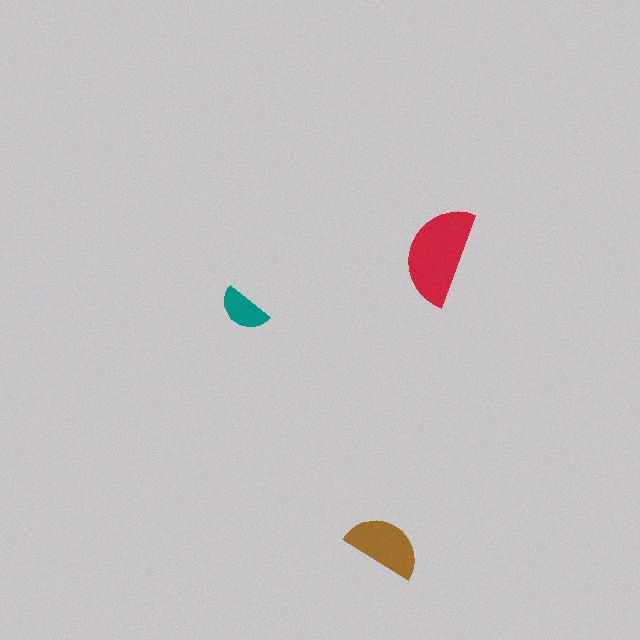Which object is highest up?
The red semicircle is topmost.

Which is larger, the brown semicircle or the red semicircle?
The red one.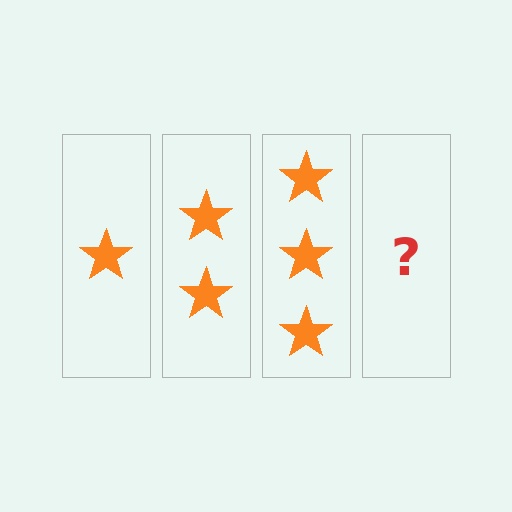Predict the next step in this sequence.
The next step is 4 stars.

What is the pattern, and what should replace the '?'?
The pattern is that each step adds one more star. The '?' should be 4 stars.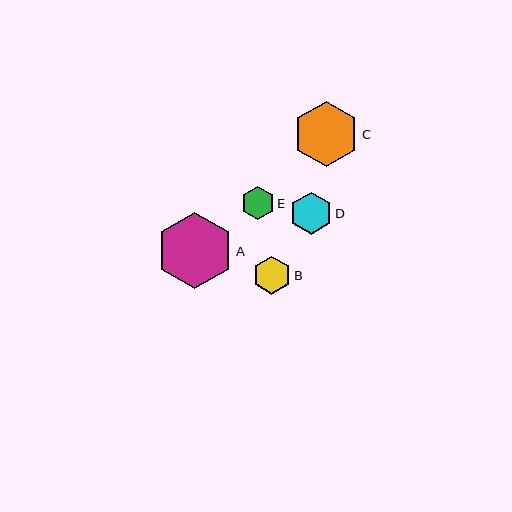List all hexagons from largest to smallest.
From largest to smallest: A, C, D, B, E.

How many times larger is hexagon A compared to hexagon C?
Hexagon A is approximately 1.2 times the size of hexagon C.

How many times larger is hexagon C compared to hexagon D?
Hexagon C is approximately 1.6 times the size of hexagon D.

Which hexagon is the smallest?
Hexagon E is the smallest with a size of approximately 34 pixels.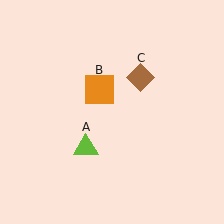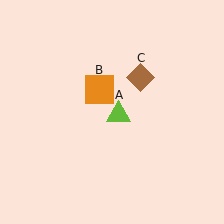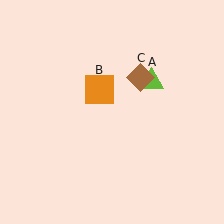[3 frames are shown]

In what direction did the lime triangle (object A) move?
The lime triangle (object A) moved up and to the right.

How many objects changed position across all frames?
1 object changed position: lime triangle (object A).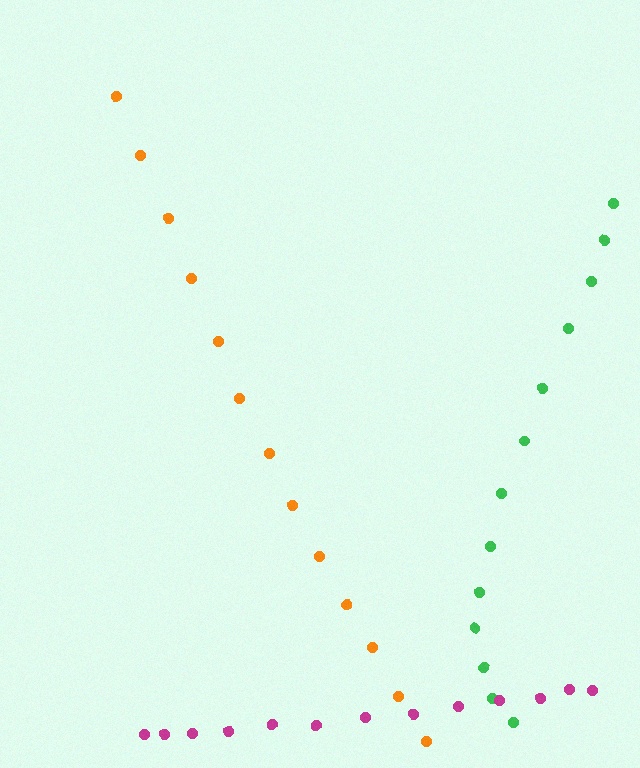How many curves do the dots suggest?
There are 3 distinct paths.